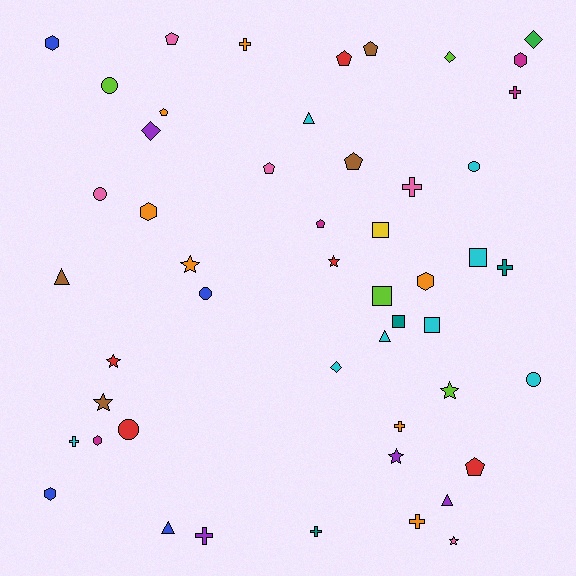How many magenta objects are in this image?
There are 4 magenta objects.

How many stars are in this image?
There are 7 stars.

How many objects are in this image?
There are 50 objects.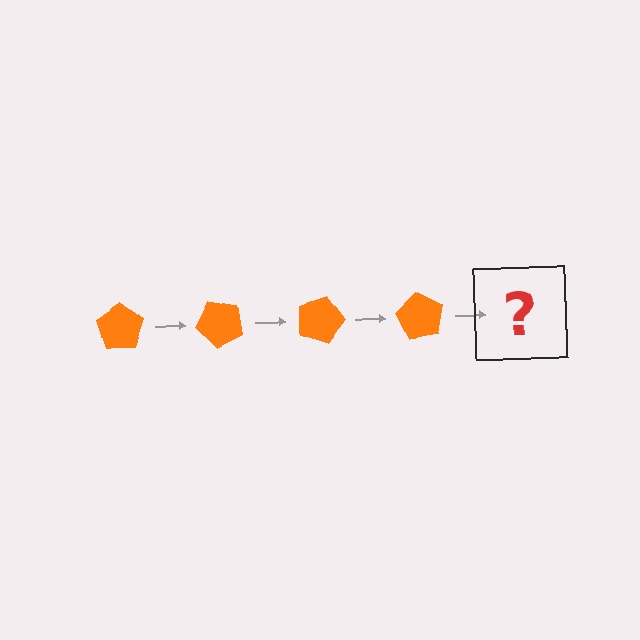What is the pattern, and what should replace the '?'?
The pattern is that the pentagon rotates 45 degrees each step. The '?' should be an orange pentagon rotated 180 degrees.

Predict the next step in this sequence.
The next step is an orange pentagon rotated 180 degrees.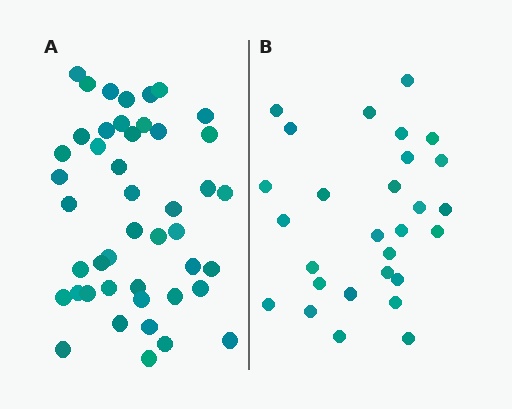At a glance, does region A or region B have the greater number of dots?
Region A (the left region) has more dots.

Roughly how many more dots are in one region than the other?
Region A has approximately 15 more dots than region B.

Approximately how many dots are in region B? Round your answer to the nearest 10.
About 30 dots. (The exact count is 28, which rounds to 30.)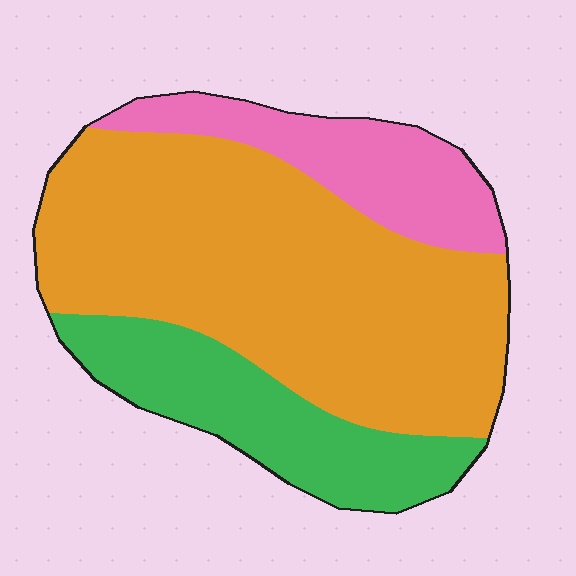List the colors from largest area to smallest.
From largest to smallest: orange, green, pink.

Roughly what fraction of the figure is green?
Green takes up less than a quarter of the figure.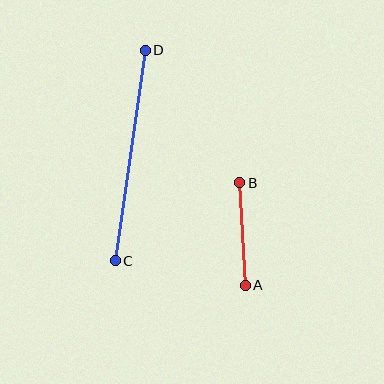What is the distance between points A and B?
The distance is approximately 103 pixels.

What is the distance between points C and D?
The distance is approximately 213 pixels.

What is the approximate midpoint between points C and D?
The midpoint is at approximately (130, 156) pixels.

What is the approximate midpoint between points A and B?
The midpoint is at approximately (243, 234) pixels.